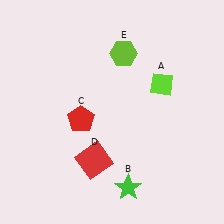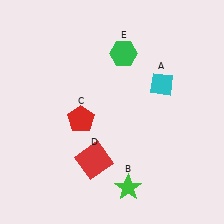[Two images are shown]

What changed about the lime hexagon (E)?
In Image 1, E is lime. In Image 2, it changed to green.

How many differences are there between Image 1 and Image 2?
There are 2 differences between the two images.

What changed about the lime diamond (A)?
In Image 1, A is lime. In Image 2, it changed to cyan.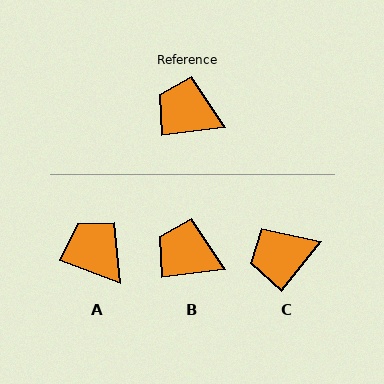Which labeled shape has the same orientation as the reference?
B.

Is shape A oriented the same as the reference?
No, it is off by about 28 degrees.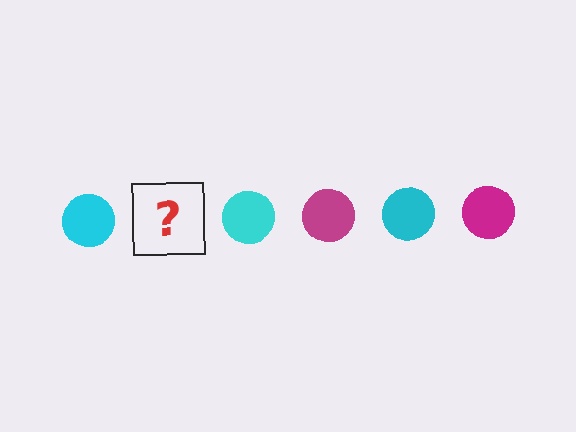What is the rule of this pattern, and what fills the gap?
The rule is that the pattern cycles through cyan, magenta circles. The gap should be filled with a magenta circle.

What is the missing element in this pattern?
The missing element is a magenta circle.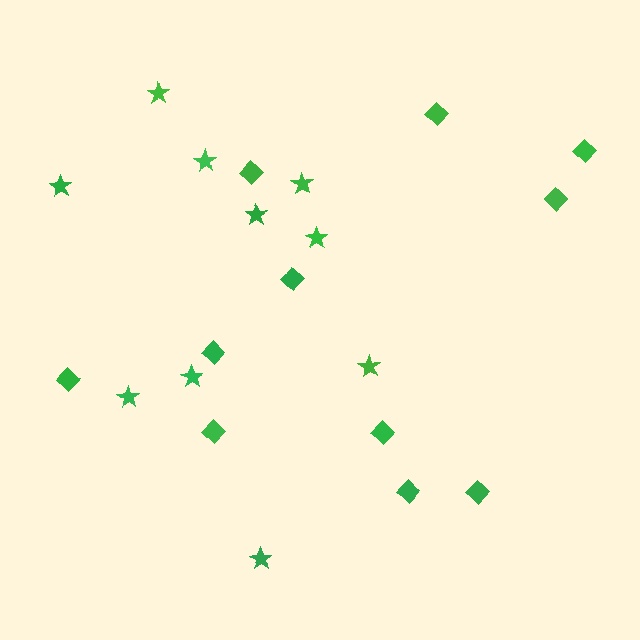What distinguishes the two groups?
There are 2 groups: one group of diamonds (11) and one group of stars (10).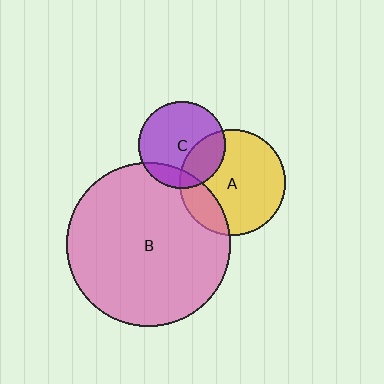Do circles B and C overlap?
Yes.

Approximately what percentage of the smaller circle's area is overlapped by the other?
Approximately 15%.